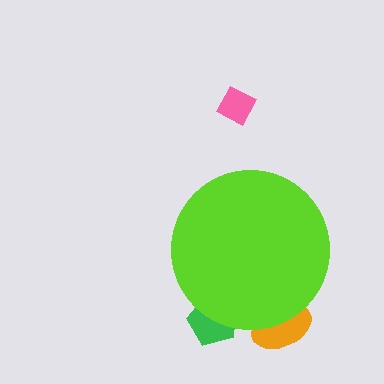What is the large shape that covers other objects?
A lime circle.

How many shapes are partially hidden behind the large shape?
2 shapes are partially hidden.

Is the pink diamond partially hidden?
No, the pink diamond is fully visible.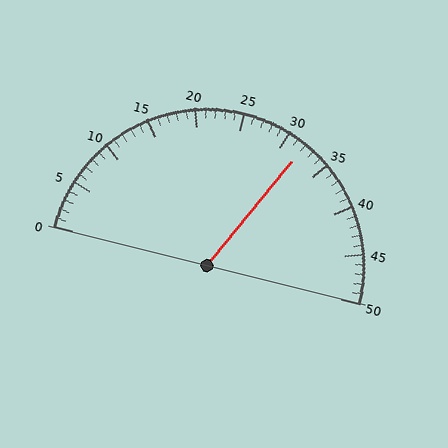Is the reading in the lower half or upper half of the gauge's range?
The reading is in the upper half of the range (0 to 50).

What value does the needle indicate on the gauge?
The needle indicates approximately 32.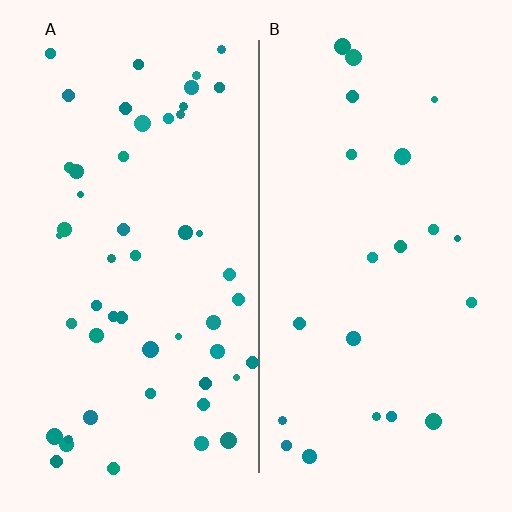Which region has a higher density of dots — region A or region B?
A (the left).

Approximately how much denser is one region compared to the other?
Approximately 2.4× — region A over region B.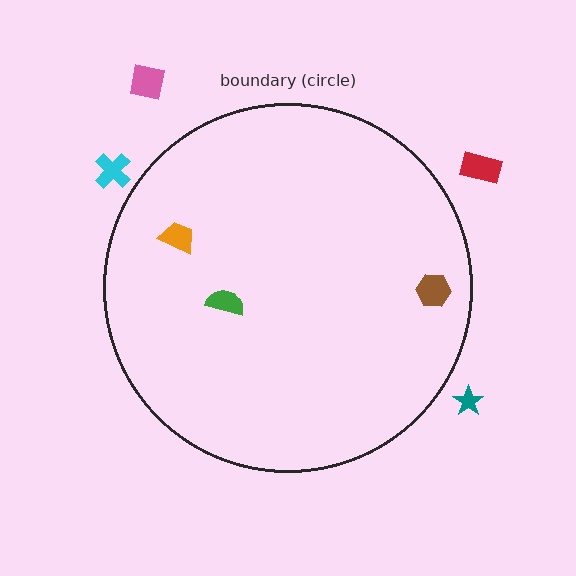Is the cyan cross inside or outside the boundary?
Outside.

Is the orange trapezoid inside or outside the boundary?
Inside.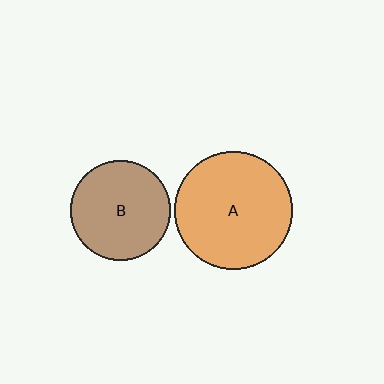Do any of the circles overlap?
No, none of the circles overlap.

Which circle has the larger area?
Circle A (orange).